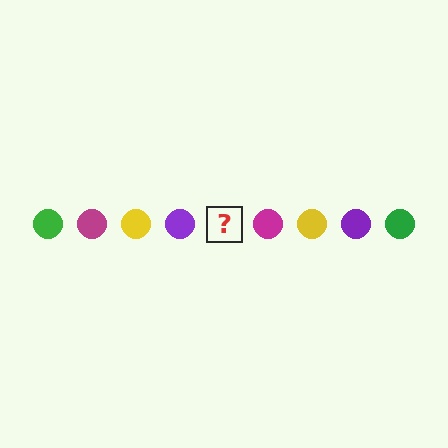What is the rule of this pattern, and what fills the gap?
The rule is that the pattern cycles through green, magenta, yellow, purple circles. The gap should be filled with a green circle.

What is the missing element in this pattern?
The missing element is a green circle.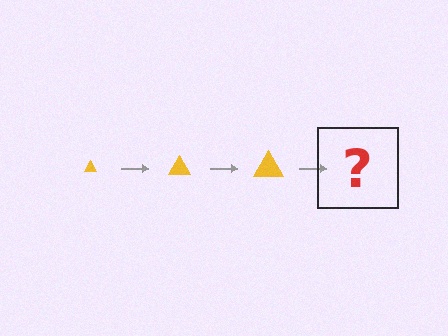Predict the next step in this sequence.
The next step is a yellow triangle, larger than the previous one.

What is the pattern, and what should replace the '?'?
The pattern is that the triangle gets progressively larger each step. The '?' should be a yellow triangle, larger than the previous one.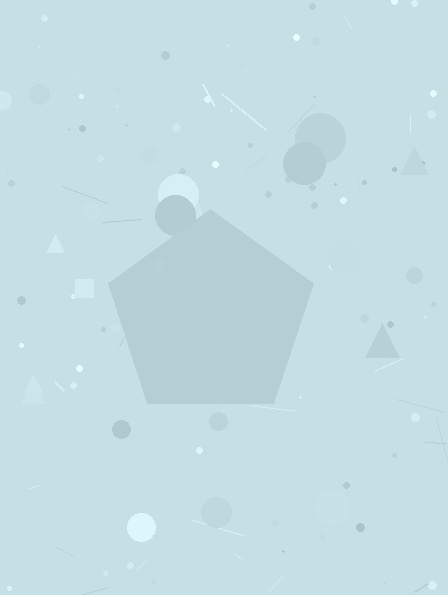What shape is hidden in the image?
A pentagon is hidden in the image.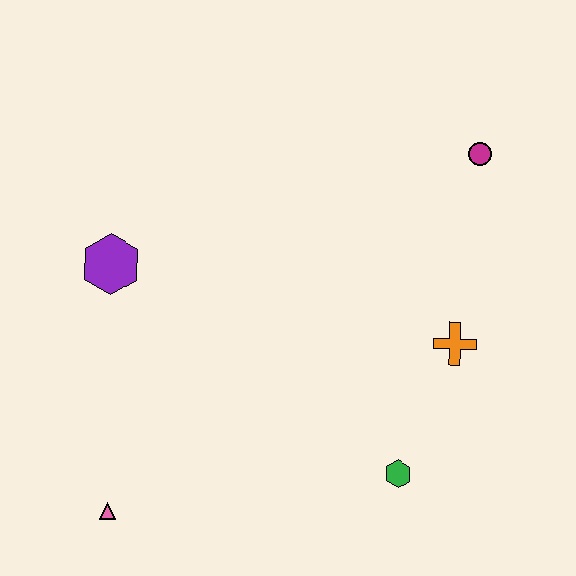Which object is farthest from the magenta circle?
The pink triangle is farthest from the magenta circle.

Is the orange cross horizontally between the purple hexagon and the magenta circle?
Yes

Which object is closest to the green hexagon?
The orange cross is closest to the green hexagon.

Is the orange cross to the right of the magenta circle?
No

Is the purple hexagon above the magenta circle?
No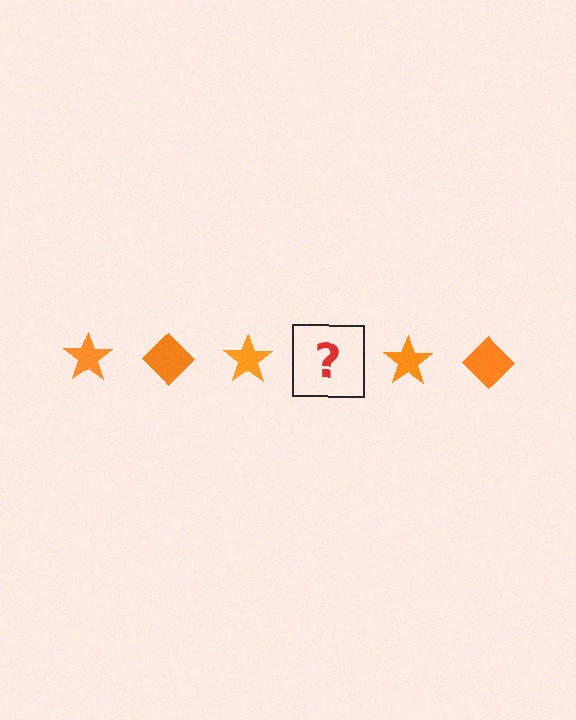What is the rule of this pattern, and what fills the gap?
The rule is that the pattern cycles through star, diamond shapes in orange. The gap should be filled with an orange diamond.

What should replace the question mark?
The question mark should be replaced with an orange diamond.